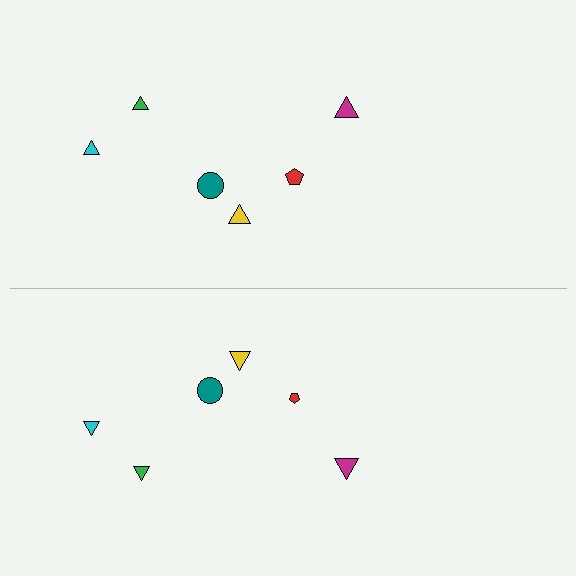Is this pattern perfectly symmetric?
No, the pattern is not perfectly symmetric. The red pentagon on the bottom side has a different size than its mirror counterpart.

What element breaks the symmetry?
The red pentagon on the bottom side has a different size than its mirror counterpart.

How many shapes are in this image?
There are 12 shapes in this image.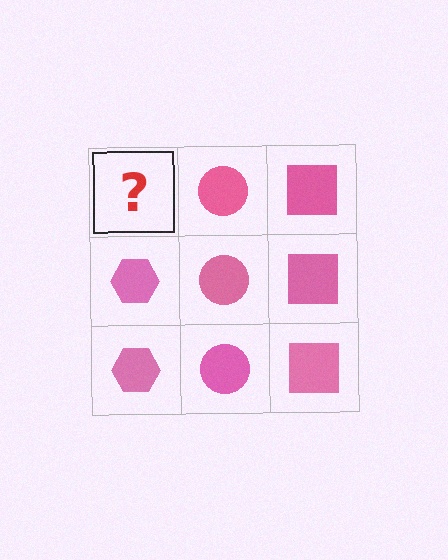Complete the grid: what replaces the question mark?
The question mark should be replaced with a pink hexagon.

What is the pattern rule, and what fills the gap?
The rule is that each column has a consistent shape. The gap should be filled with a pink hexagon.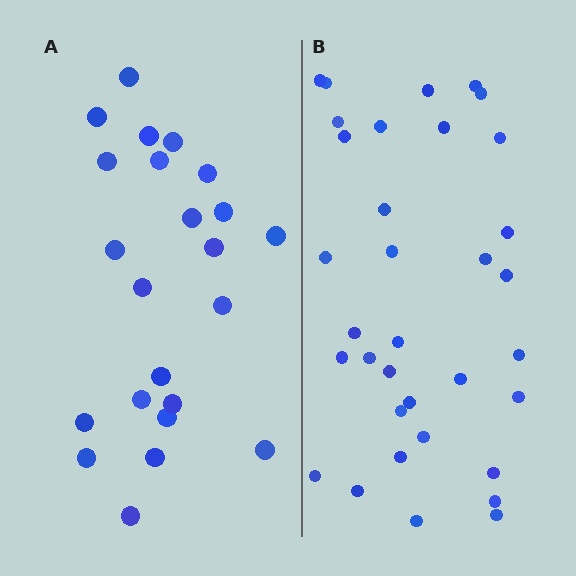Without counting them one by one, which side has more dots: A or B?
Region B (the right region) has more dots.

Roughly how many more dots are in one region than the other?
Region B has roughly 12 or so more dots than region A.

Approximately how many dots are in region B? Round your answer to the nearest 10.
About 30 dots. (The exact count is 34, which rounds to 30.)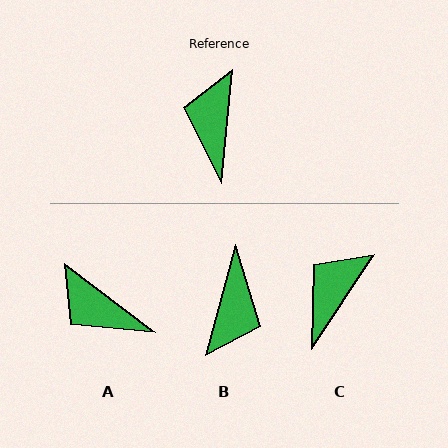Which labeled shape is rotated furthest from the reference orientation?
B, about 170 degrees away.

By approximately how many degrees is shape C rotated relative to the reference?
Approximately 28 degrees clockwise.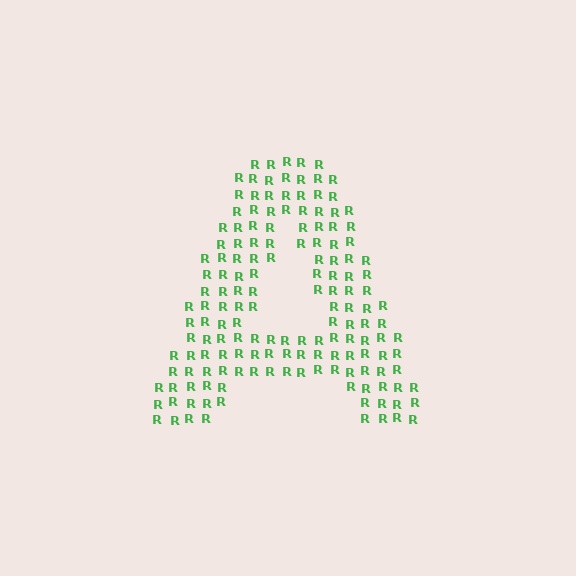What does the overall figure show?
The overall figure shows the letter A.